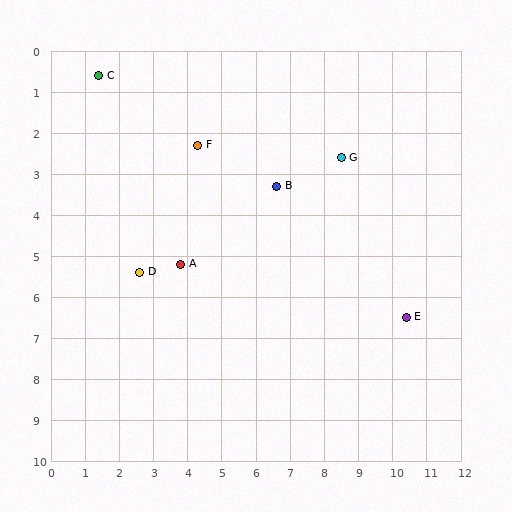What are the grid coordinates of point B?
Point B is at approximately (6.6, 3.3).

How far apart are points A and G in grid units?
Points A and G are about 5.4 grid units apart.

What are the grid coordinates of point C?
Point C is at approximately (1.4, 0.6).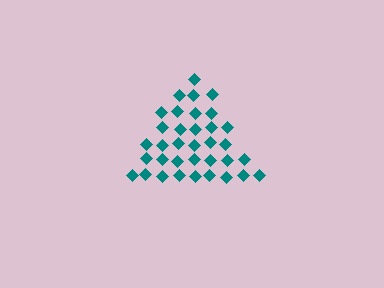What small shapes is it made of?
It is made of small diamonds.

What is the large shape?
The large shape is a triangle.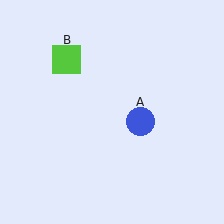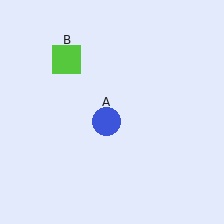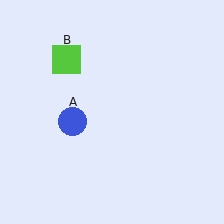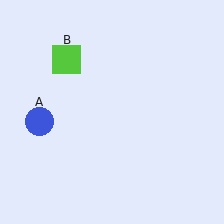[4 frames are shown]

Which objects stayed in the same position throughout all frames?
Lime square (object B) remained stationary.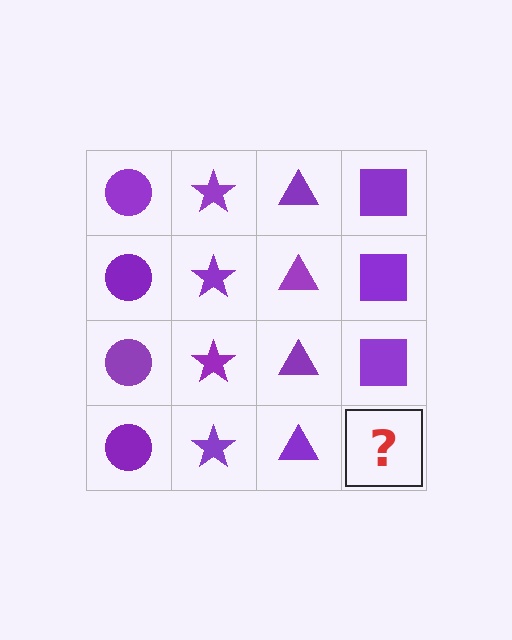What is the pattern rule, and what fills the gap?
The rule is that each column has a consistent shape. The gap should be filled with a purple square.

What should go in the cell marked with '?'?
The missing cell should contain a purple square.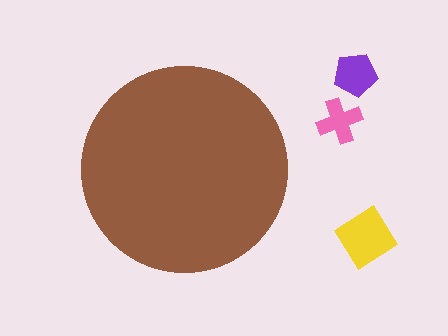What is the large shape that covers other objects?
A brown circle.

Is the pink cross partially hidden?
No, the pink cross is fully visible.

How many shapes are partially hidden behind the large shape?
0 shapes are partially hidden.